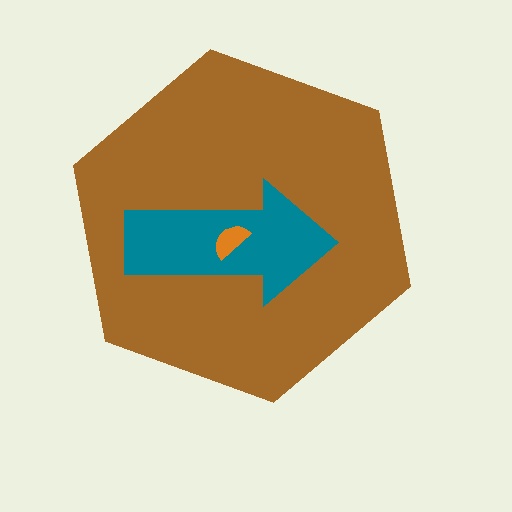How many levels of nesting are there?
3.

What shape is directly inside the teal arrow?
The orange semicircle.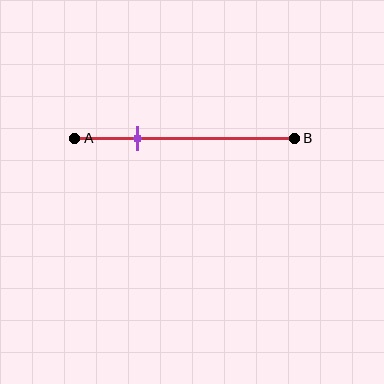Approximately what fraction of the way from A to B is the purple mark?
The purple mark is approximately 30% of the way from A to B.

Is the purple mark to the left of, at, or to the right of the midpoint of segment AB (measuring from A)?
The purple mark is to the left of the midpoint of segment AB.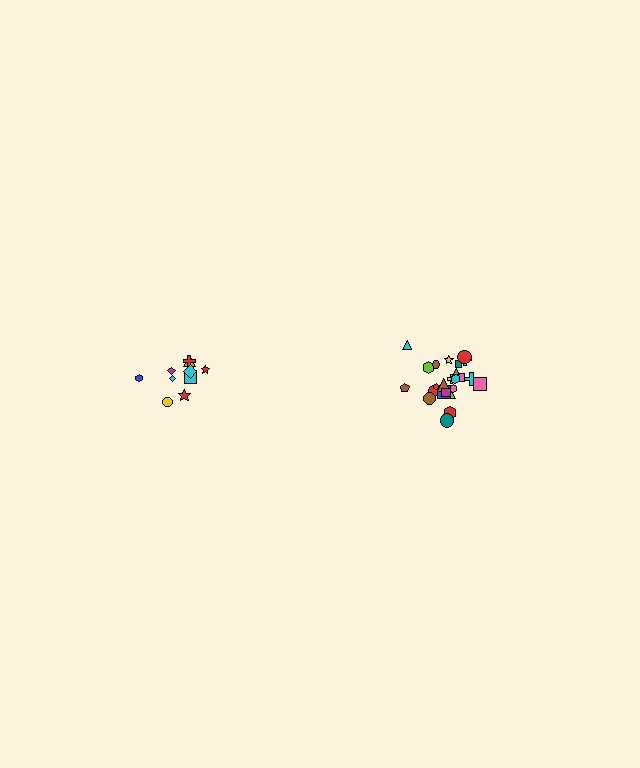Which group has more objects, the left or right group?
The right group.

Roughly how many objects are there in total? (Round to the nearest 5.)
Roughly 35 objects in total.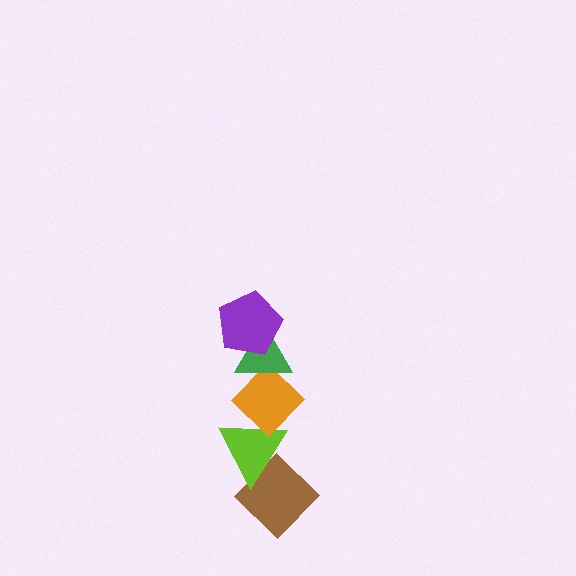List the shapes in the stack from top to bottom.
From top to bottom: the purple pentagon, the green triangle, the orange diamond, the lime triangle, the brown diamond.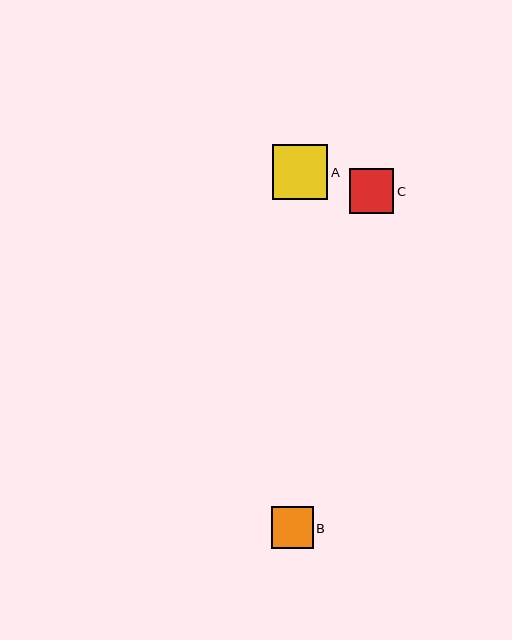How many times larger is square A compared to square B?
Square A is approximately 1.3 times the size of square B.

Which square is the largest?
Square A is the largest with a size of approximately 55 pixels.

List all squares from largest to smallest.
From largest to smallest: A, C, B.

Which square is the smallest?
Square B is the smallest with a size of approximately 42 pixels.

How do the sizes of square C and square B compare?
Square C and square B are approximately the same size.